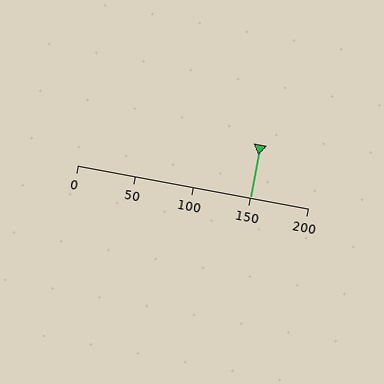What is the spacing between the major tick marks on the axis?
The major ticks are spaced 50 apart.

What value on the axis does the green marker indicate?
The marker indicates approximately 150.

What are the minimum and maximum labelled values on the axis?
The axis runs from 0 to 200.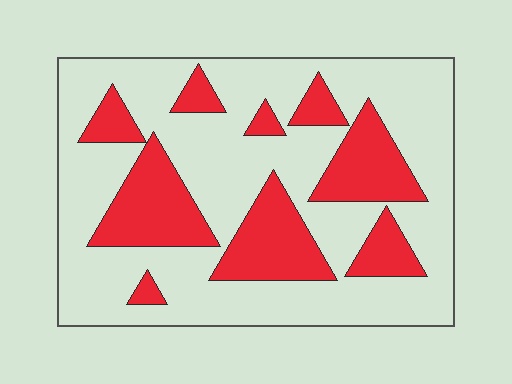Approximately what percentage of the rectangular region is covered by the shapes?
Approximately 30%.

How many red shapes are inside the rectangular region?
9.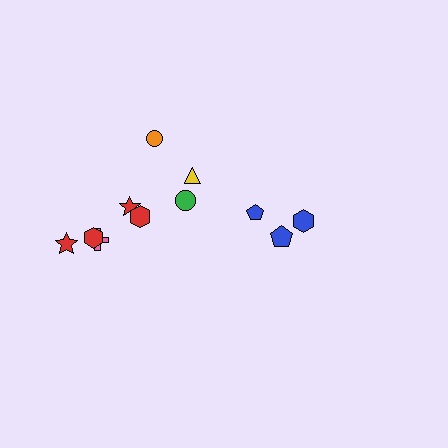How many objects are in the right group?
There are 3 objects.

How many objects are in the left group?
There are 8 objects.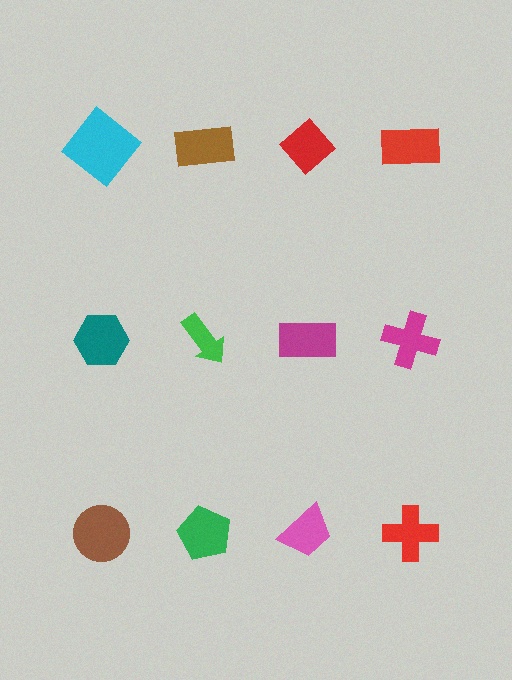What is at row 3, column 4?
A red cross.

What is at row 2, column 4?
A magenta cross.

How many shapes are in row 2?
4 shapes.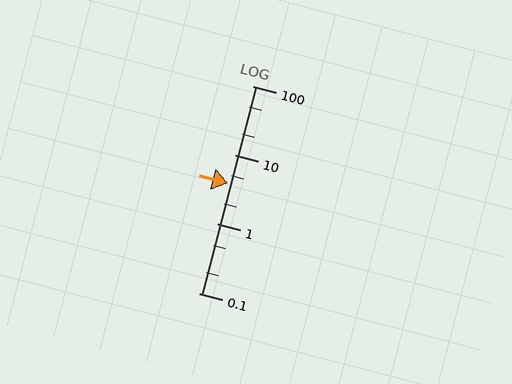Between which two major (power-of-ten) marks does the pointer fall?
The pointer is between 1 and 10.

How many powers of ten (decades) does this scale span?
The scale spans 3 decades, from 0.1 to 100.